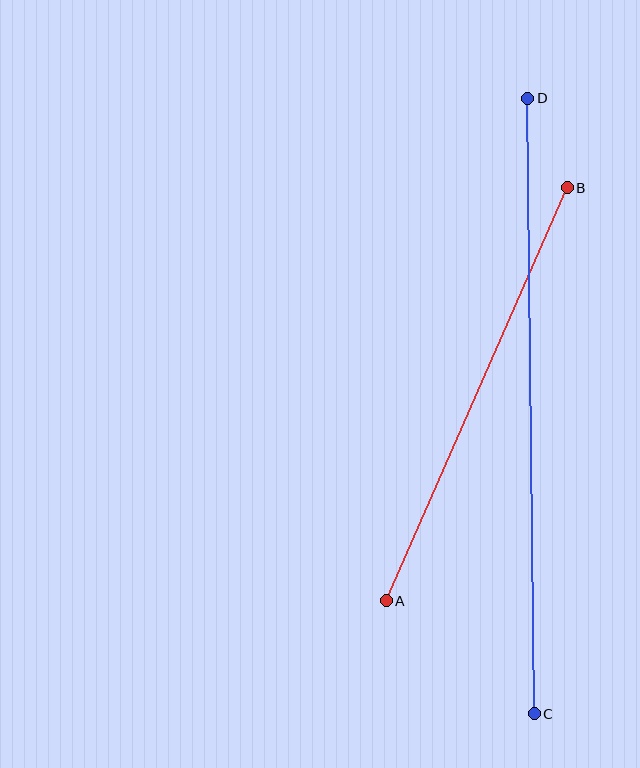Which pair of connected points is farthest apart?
Points C and D are farthest apart.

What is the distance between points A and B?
The distance is approximately 451 pixels.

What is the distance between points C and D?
The distance is approximately 616 pixels.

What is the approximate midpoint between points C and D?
The midpoint is at approximately (531, 406) pixels.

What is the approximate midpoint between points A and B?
The midpoint is at approximately (477, 394) pixels.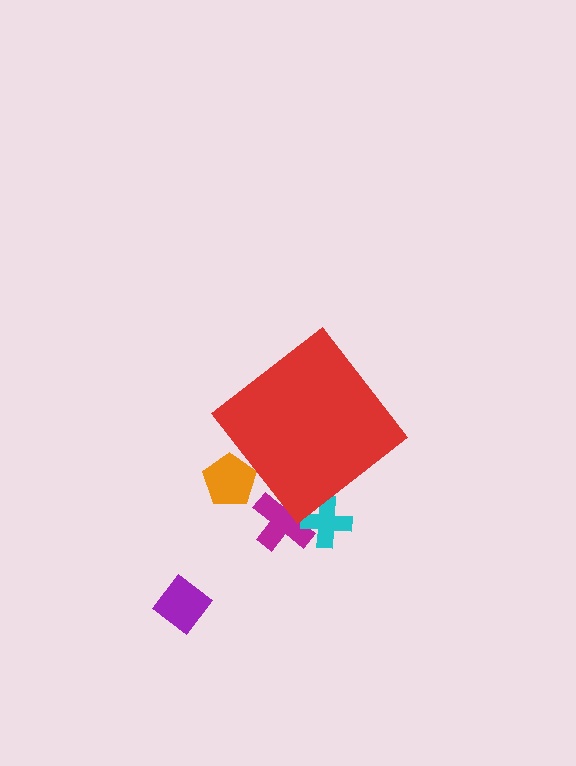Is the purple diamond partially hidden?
No, the purple diamond is fully visible.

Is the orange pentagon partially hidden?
Yes, the orange pentagon is partially hidden behind the red diamond.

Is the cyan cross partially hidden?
Yes, the cyan cross is partially hidden behind the red diamond.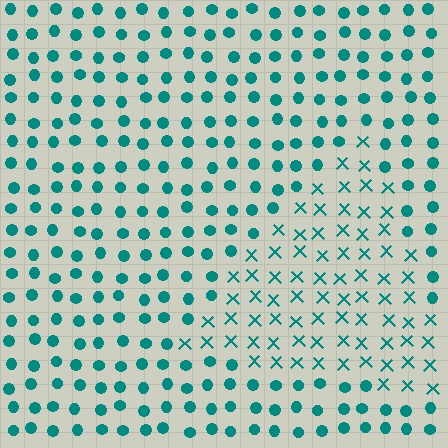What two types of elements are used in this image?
The image uses X marks inside the triangle region and circles outside it.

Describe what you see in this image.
The image is filled with small teal elements arranged in a uniform grid. A triangle-shaped region contains X marks, while the surrounding area contains circles. The boundary is defined purely by the change in element shape.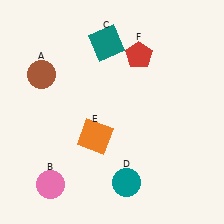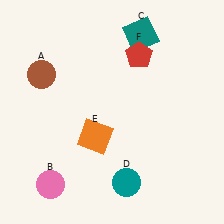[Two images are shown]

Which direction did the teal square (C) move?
The teal square (C) moved right.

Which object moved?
The teal square (C) moved right.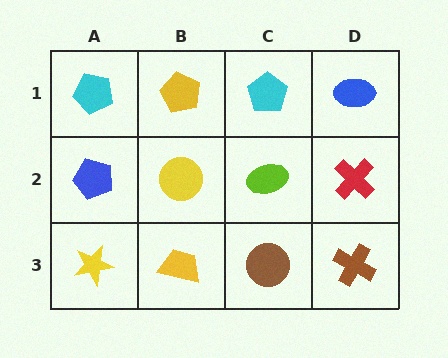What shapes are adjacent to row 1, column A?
A blue pentagon (row 2, column A), a yellow pentagon (row 1, column B).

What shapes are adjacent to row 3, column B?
A yellow circle (row 2, column B), a yellow star (row 3, column A), a brown circle (row 3, column C).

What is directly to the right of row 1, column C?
A blue ellipse.